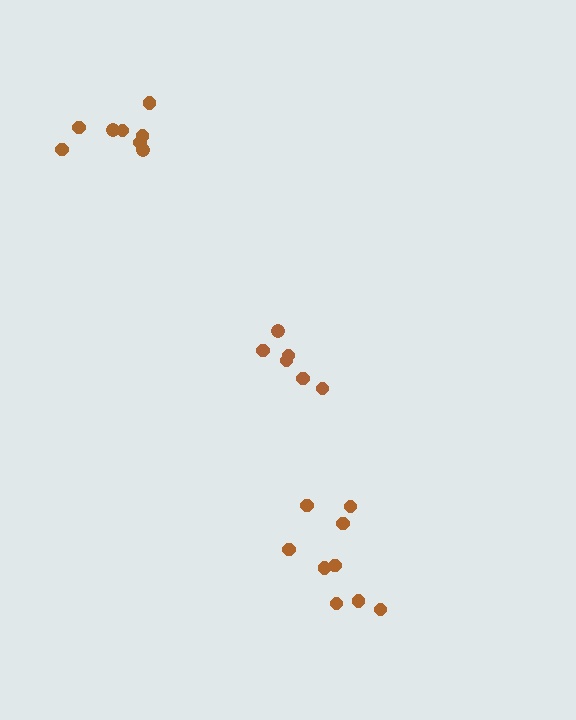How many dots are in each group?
Group 1: 6 dots, Group 2: 9 dots, Group 3: 8 dots (23 total).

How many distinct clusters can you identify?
There are 3 distinct clusters.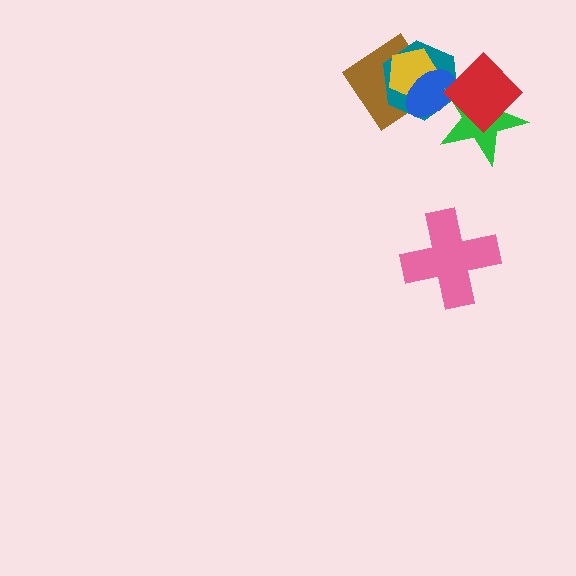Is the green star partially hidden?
Yes, it is partially covered by another shape.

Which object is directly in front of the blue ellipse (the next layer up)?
The green star is directly in front of the blue ellipse.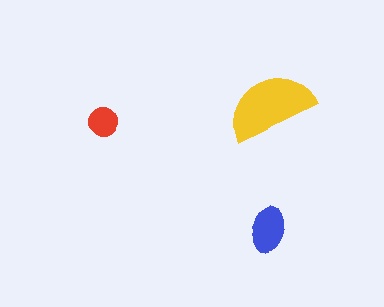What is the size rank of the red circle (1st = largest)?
3rd.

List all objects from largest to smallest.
The yellow semicircle, the blue ellipse, the red circle.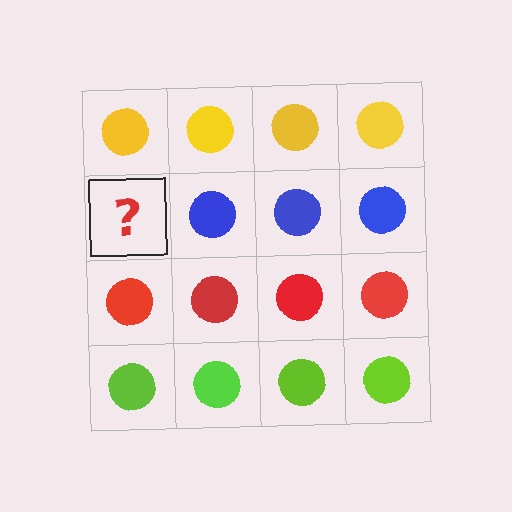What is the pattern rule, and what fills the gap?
The rule is that each row has a consistent color. The gap should be filled with a blue circle.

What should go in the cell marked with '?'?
The missing cell should contain a blue circle.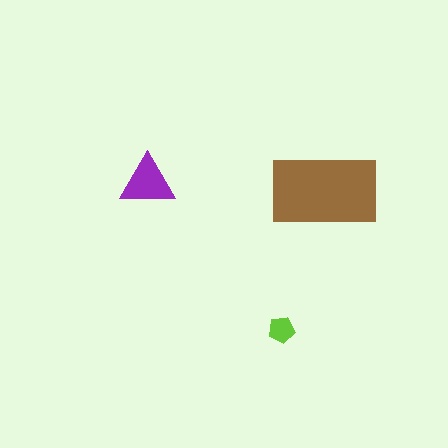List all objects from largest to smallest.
The brown rectangle, the purple triangle, the lime pentagon.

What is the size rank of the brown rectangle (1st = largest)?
1st.